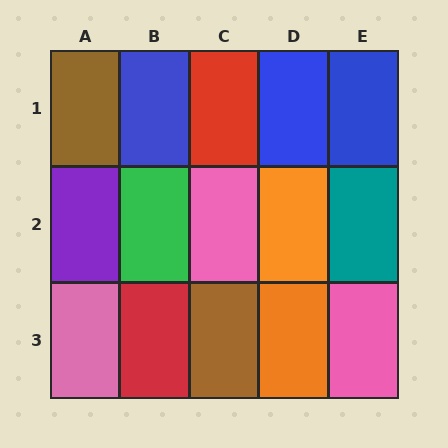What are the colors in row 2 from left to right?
Purple, green, pink, orange, teal.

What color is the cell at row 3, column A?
Pink.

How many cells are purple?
1 cell is purple.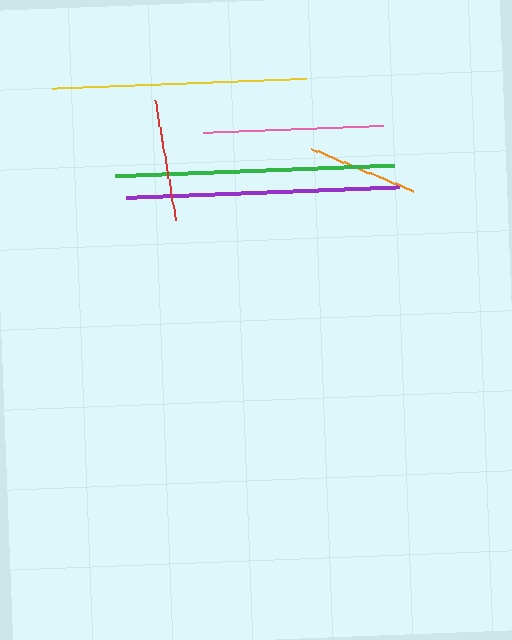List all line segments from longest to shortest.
From longest to shortest: green, purple, yellow, pink, red, orange.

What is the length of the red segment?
The red segment is approximately 122 pixels long.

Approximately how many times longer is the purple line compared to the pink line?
The purple line is approximately 1.5 times the length of the pink line.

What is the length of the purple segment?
The purple segment is approximately 273 pixels long.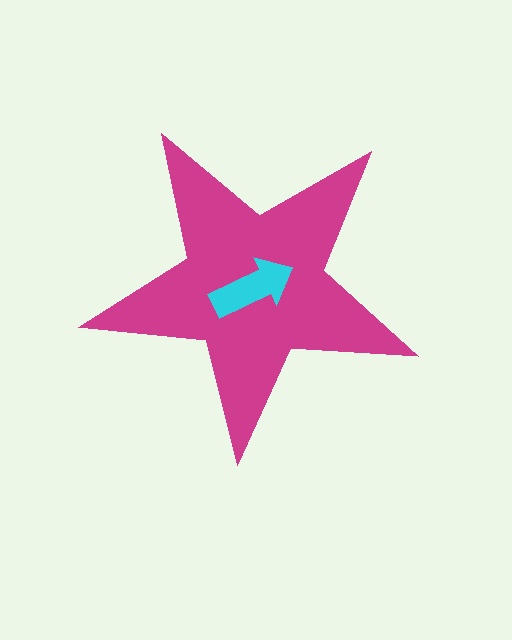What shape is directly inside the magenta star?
The cyan arrow.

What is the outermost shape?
The magenta star.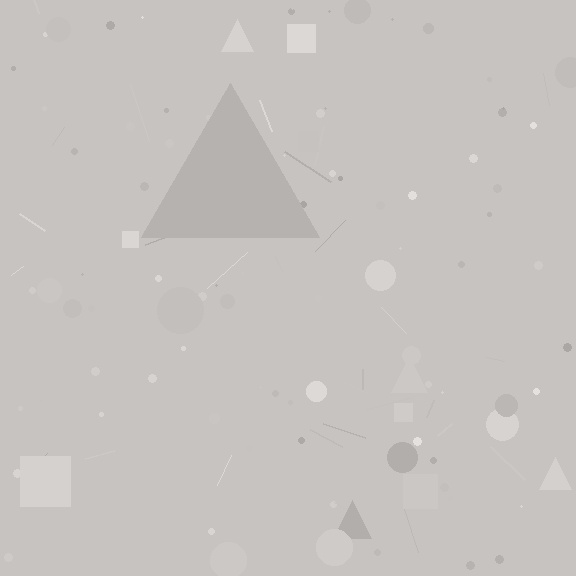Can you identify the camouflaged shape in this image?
The camouflaged shape is a triangle.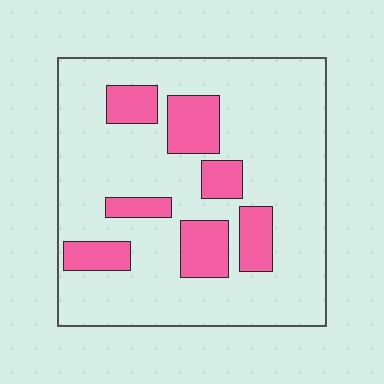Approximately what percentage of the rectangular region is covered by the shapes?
Approximately 20%.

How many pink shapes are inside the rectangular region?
7.